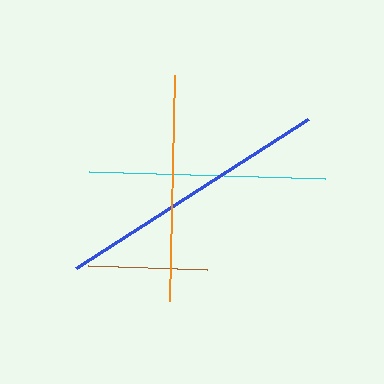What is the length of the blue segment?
The blue segment is approximately 276 pixels long.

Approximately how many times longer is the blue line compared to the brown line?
The blue line is approximately 2.3 times the length of the brown line.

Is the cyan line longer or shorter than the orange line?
The cyan line is longer than the orange line.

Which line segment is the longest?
The blue line is the longest at approximately 276 pixels.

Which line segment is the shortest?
The brown line is the shortest at approximately 119 pixels.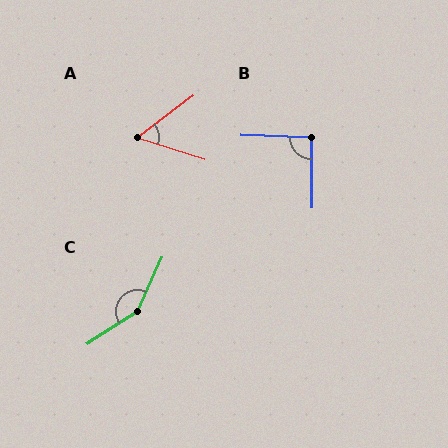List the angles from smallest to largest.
A (55°), B (93°), C (147°).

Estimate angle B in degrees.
Approximately 93 degrees.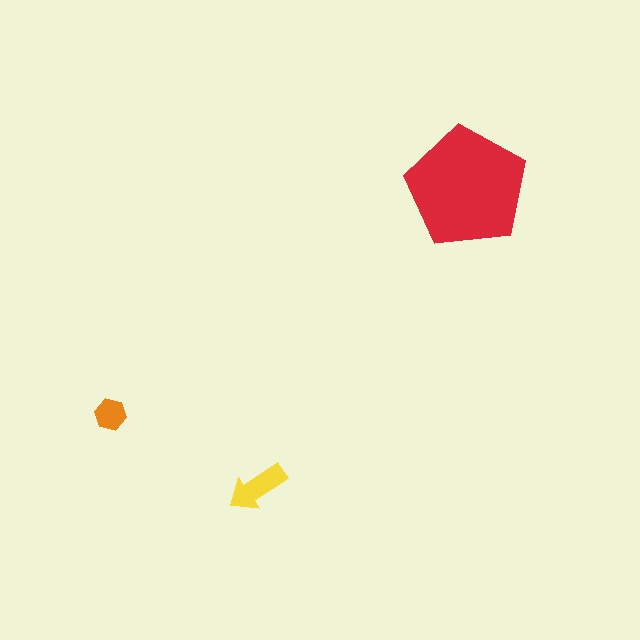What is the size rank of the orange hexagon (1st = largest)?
3rd.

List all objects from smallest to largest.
The orange hexagon, the yellow arrow, the red pentagon.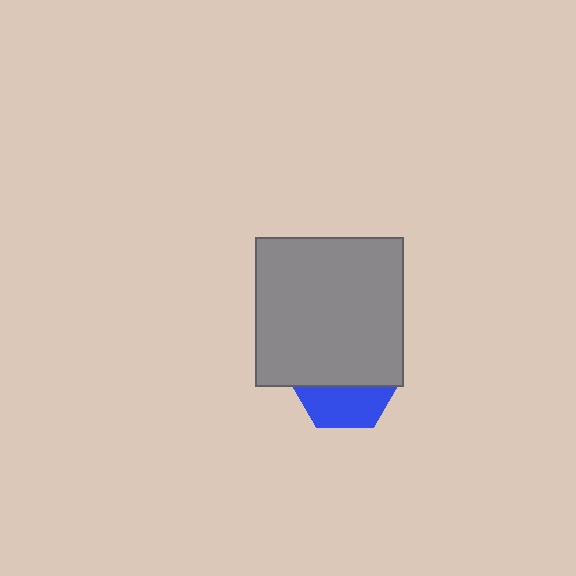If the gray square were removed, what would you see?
You would see the complete blue hexagon.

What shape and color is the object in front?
The object in front is a gray square.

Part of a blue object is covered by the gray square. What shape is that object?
It is a hexagon.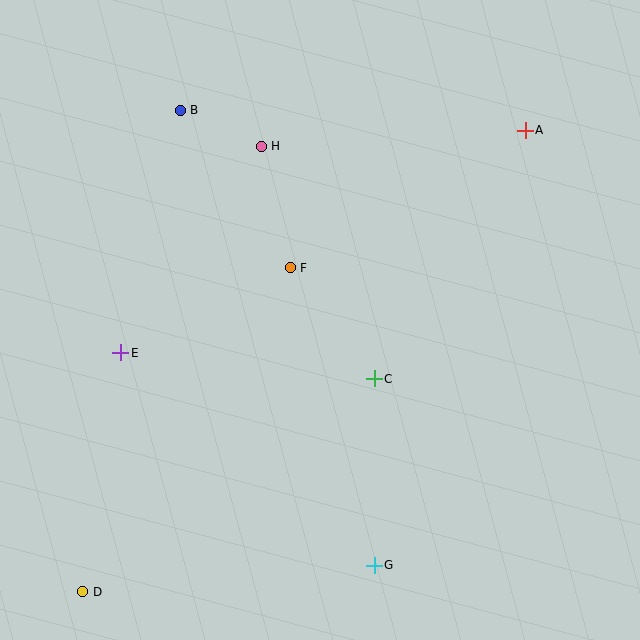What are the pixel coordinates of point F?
Point F is at (290, 268).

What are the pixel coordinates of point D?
Point D is at (83, 592).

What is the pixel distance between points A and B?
The distance between A and B is 345 pixels.